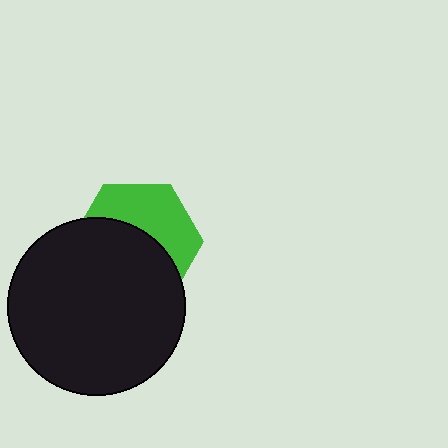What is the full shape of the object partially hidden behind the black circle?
The partially hidden object is a green hexagon.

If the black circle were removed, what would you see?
You would see the complete green hexagon.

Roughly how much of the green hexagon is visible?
A small part of it is visible (roughly 44%).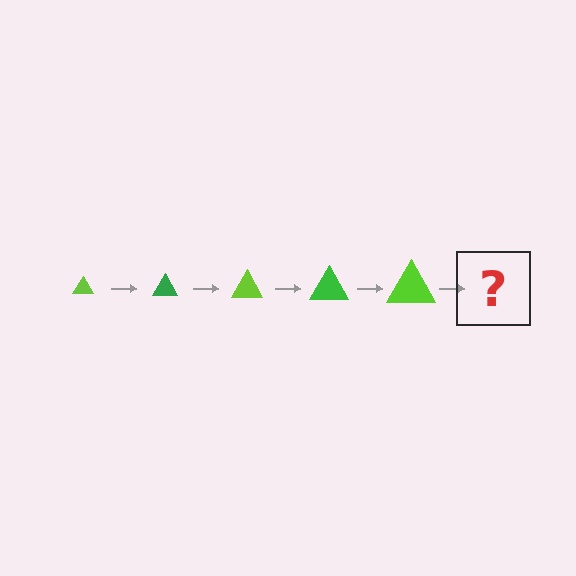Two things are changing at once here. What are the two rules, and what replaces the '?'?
The two rules are that the triangle grows larger each step and the color cycles through lime and green. The '?' should be a green triangle, larger than the previous one.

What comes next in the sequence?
The next element should be a green triangle, larger than the previous one.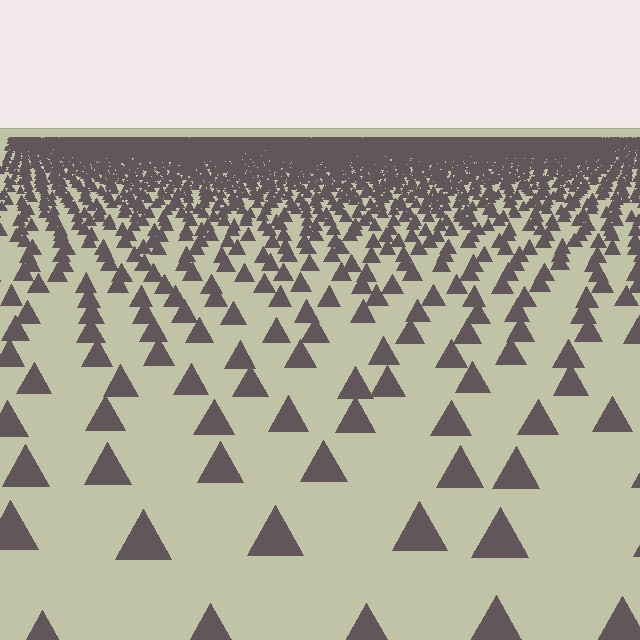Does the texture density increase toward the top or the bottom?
Density increases toward the top.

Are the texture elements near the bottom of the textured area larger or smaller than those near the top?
Larger. Near the bottom, elements are closer to the viewer and appear at a bigger on-screen size.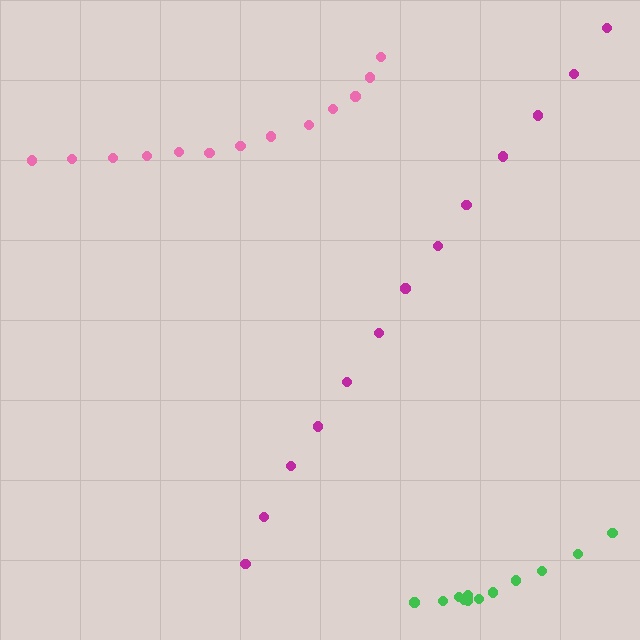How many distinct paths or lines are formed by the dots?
There are 3 distinct paths.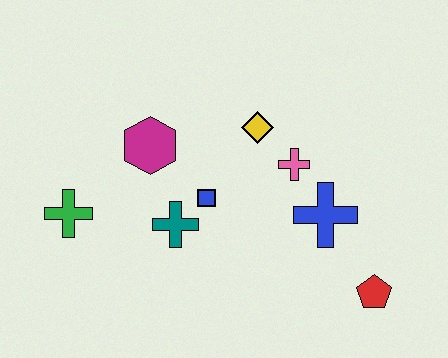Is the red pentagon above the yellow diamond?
No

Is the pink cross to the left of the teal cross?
No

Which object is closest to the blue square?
The teal cross is closest to the blue square.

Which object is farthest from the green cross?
The red pentagon is farthest from the green cross.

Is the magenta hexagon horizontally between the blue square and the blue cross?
No